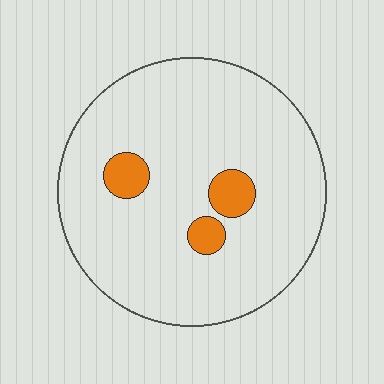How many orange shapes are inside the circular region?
3.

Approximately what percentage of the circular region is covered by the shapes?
Approximately 10%.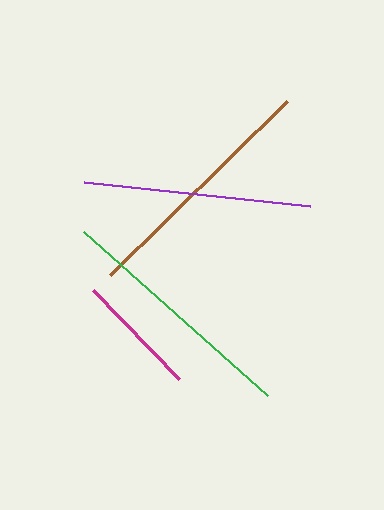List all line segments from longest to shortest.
From longest to shortest: brown, green, purple, magenta.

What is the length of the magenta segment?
The magenta segment is approximately 124 pixels long.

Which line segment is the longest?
The brown line is the longest at approximately 249 pixels.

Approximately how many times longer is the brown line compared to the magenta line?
The brown line is approximately 2.0 times the length of the magenta line.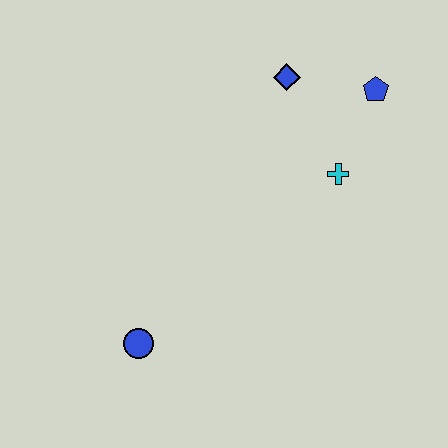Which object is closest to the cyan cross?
The blue pentagon is closest to the cyan cross.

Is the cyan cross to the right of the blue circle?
Yes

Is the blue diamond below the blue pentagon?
No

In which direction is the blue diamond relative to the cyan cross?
The blue diamond is above the cyan cross.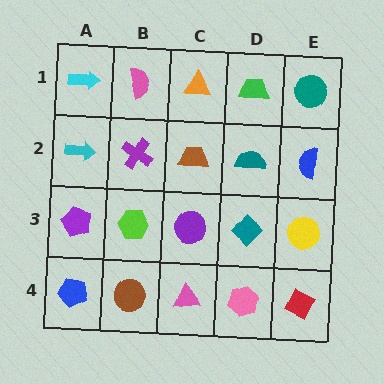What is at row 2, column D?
A teal semicircle.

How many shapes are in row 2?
5 shapes.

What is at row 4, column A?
A blue pentagon.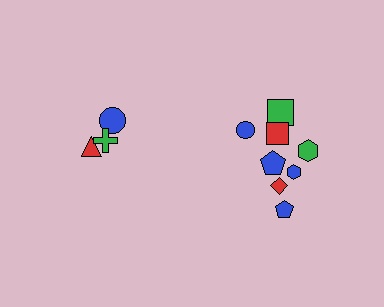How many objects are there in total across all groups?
There are 11 objects.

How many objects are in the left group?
There are 3 objects.